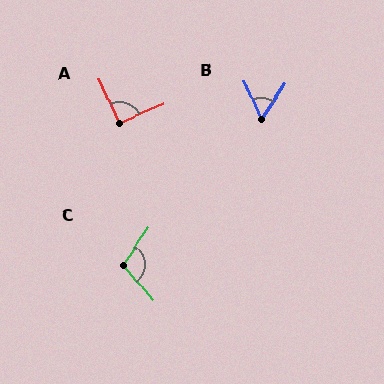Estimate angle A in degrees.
Approximately 91 degrees.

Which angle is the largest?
C, at approximately 106 degrees.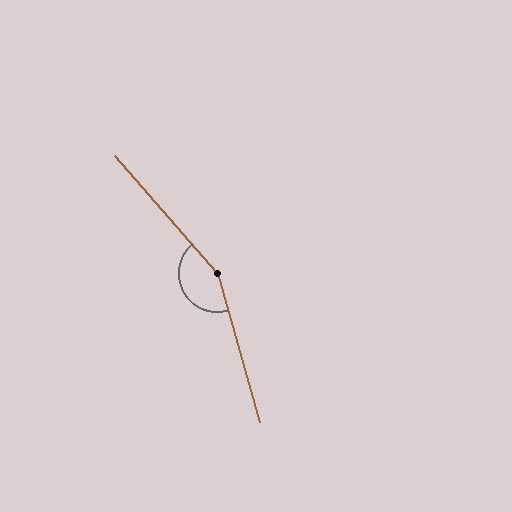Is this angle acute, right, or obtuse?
It is obtuse.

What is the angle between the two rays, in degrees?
Approximately 155 degrees.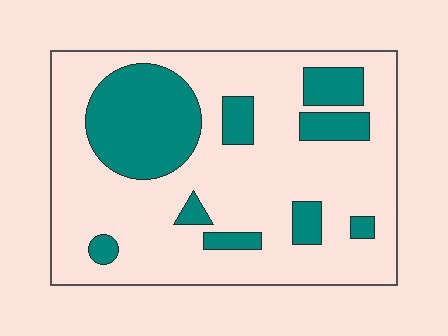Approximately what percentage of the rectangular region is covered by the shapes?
Approximately 25%.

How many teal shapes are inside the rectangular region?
9.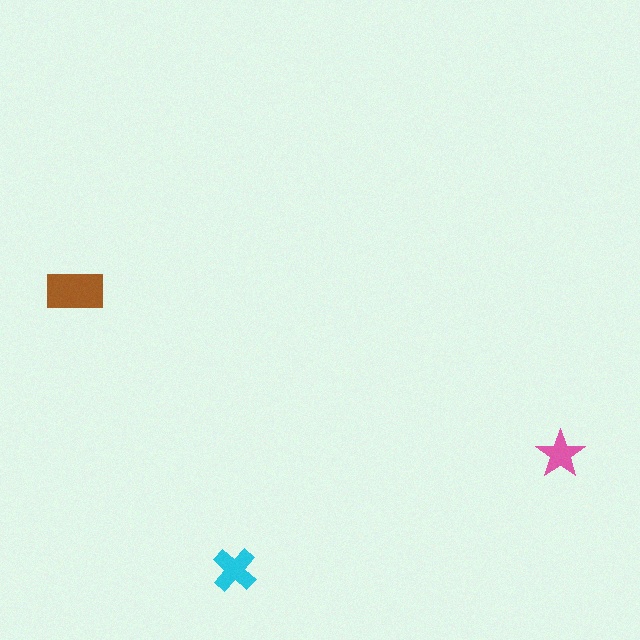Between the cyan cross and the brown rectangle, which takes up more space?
The brown rectangle.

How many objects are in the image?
There are 3 objects in the image.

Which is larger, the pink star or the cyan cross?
The cyan cross.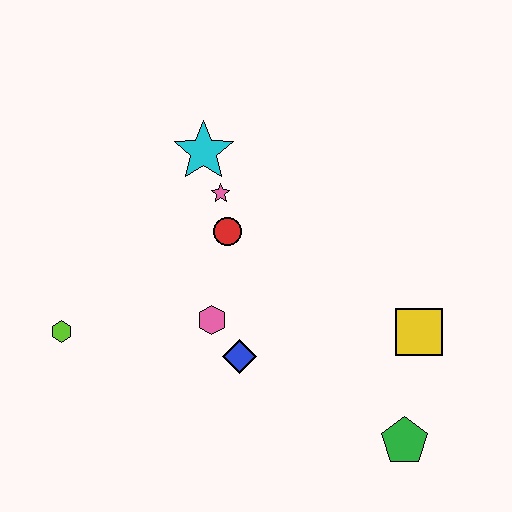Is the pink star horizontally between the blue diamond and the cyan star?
Yes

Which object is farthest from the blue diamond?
The cyan star is farthest from the blue diamond.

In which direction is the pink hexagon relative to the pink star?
The pink hexagon is below the pink star.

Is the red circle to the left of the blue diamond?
Yes